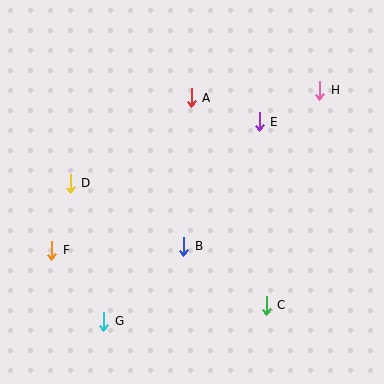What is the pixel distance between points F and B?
The distance between F and B is 132 pixels.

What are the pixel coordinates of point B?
Point B is at (184, 246).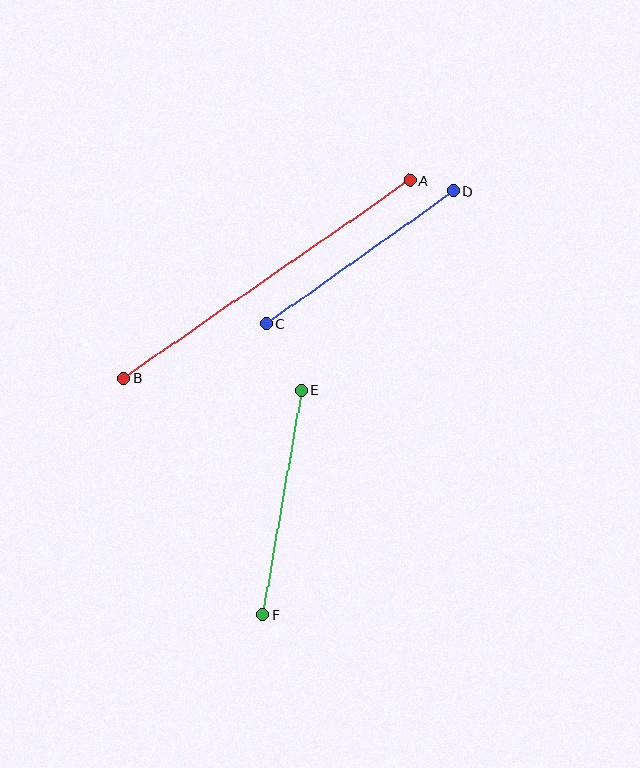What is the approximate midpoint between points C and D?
The midpoint is at approximately (360, 258) pixels.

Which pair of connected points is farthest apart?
Points A and B are farthest apart.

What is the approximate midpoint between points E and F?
The midpoint is at approximately (282, 502) pixels.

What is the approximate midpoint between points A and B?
The midpoint is at approximately (267, 279) pixels.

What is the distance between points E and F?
The distance is approximately 228 pixels.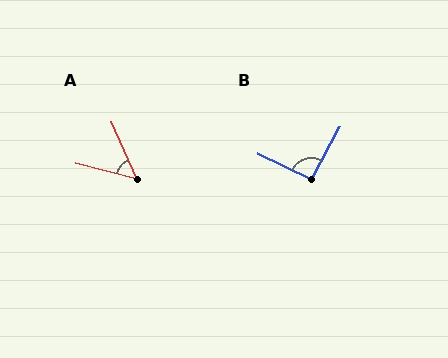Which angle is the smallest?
A, at approximately 51 degrees.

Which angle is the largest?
B, at approximately 94 degrees.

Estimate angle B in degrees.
Approximately 94 degrees.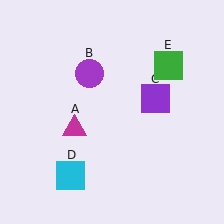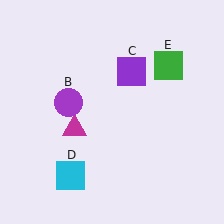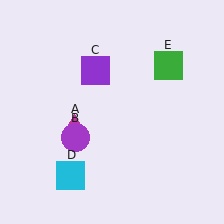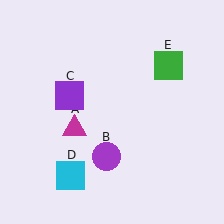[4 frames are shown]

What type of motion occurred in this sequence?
The purple circle (object B), purple square (object C) rotated counterclockwise around the center of the scene.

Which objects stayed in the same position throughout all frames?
Magenta triangle (object A) and cyan square (object D) and green square (object E) remained stationary.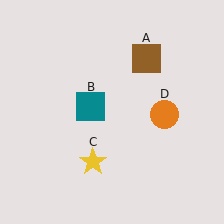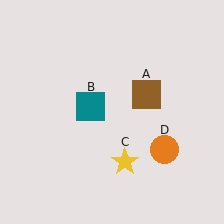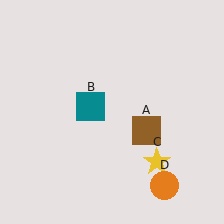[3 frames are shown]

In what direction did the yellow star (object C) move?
The yellow star (object C) moved right.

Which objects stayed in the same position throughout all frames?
Teal square (object B) remained stationary.